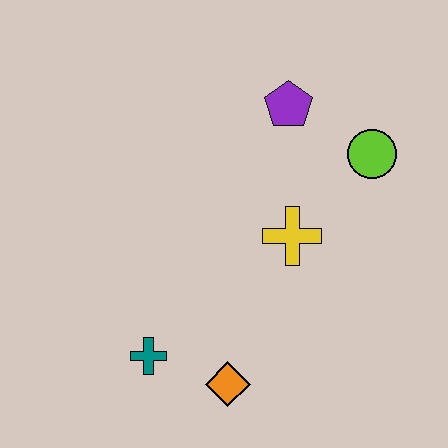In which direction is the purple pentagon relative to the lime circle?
The purple pentagon is to the left of the lime circle.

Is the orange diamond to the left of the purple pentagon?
Yes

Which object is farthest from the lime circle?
The teal cross is farthest from the lime circle.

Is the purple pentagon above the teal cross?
Yes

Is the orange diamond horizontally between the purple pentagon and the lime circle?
No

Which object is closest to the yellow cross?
The lime circle is closest to the yellow cross.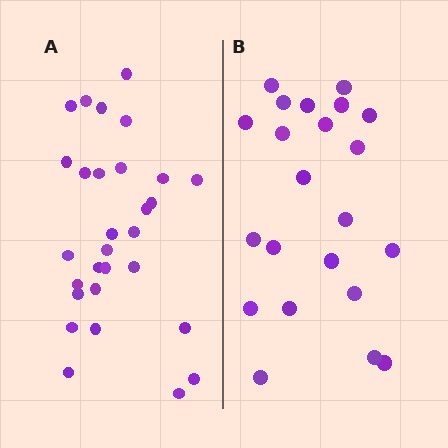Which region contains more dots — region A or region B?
Region A (the left region) has more dots.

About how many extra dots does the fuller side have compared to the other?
Region A has roughly 8 or so more dots than region B.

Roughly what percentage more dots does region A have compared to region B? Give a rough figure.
About 30% more.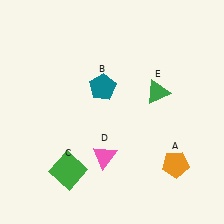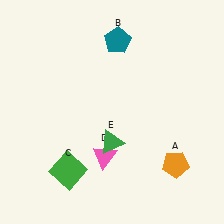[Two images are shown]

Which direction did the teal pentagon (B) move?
The teal pentagon (B) moved up.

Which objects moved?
The objects that moved are: the teal pentagon (B), the green triangle (E).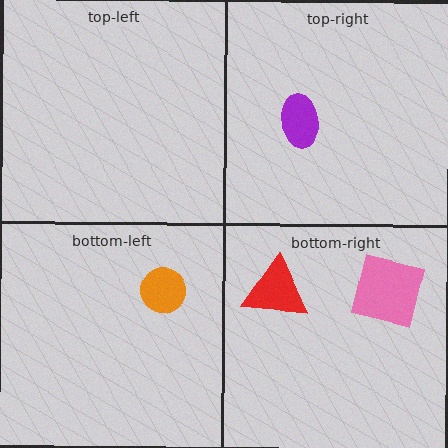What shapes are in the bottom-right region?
The red triangle, the pink square.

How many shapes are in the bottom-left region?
1.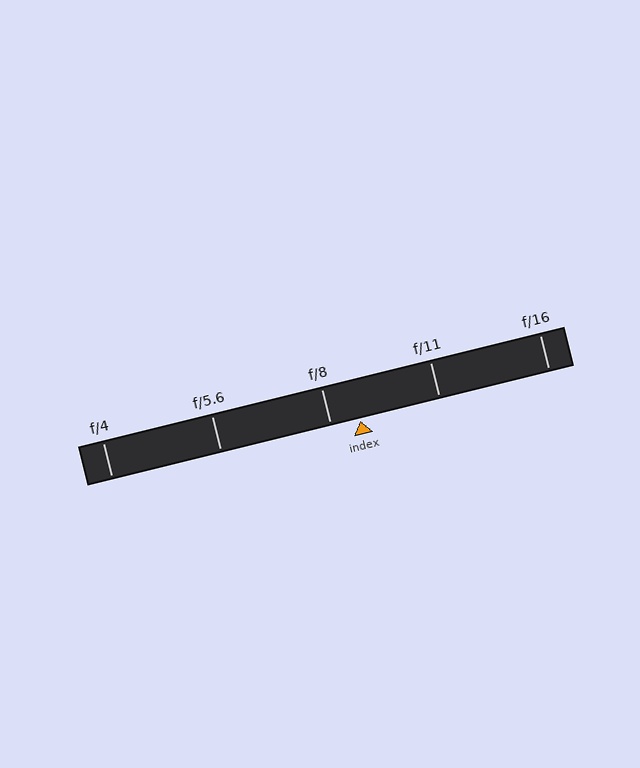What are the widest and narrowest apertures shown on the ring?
The widest aperture shown is f/4 and the narrowest is f/16.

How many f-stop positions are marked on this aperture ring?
There are 5 f-stop positions marked.